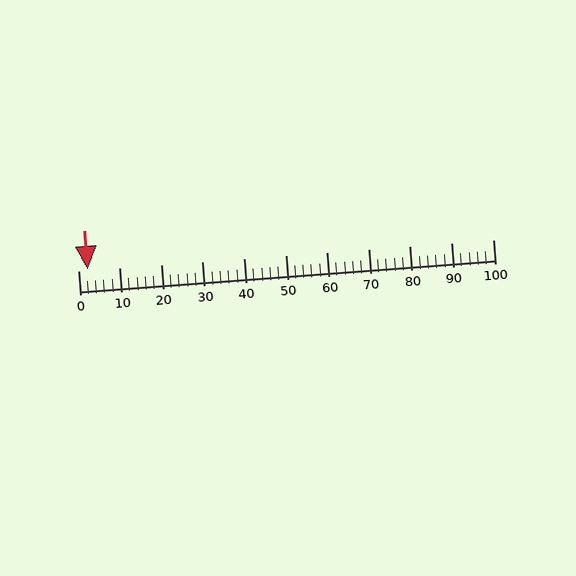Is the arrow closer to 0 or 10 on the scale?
The arrow is closer to 0.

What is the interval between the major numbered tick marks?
The major tick marks are spaced 10 units apart.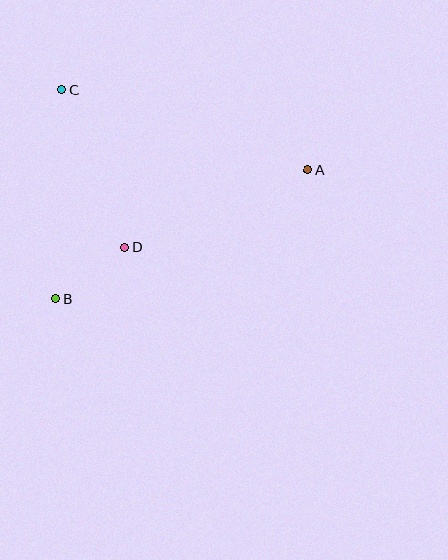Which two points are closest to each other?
Points B and D are closest to each other.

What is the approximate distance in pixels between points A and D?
The distance between A and D is approximately 198 pixels.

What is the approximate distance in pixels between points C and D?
The distance between C and D is approximately 170 pixels.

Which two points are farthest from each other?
Points A and B are farthest from each other.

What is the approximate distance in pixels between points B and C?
The distance between B and C is approximately 209 pixels.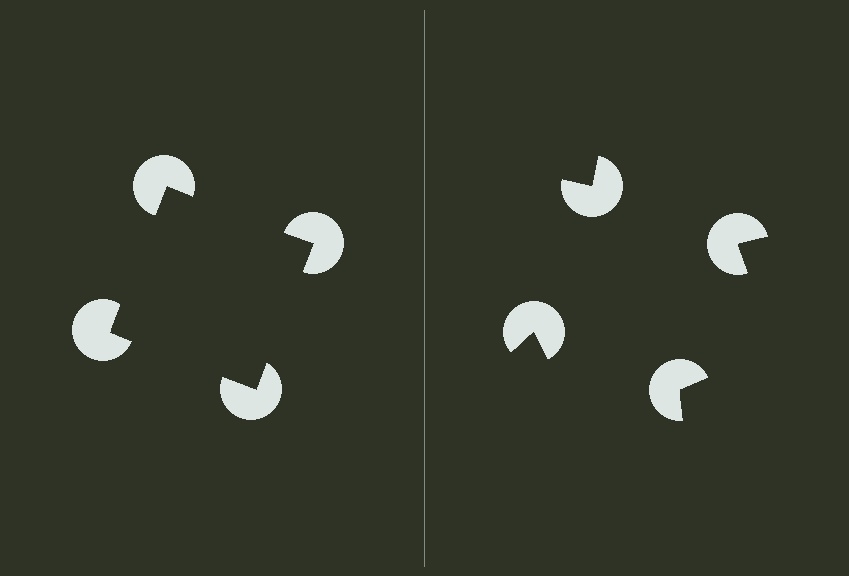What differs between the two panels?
The pac-man discs are positioned identically on both sides; only the wedge orientations differ. On the left they align to a square; on the right they are misaligned.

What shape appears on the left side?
An illusory square.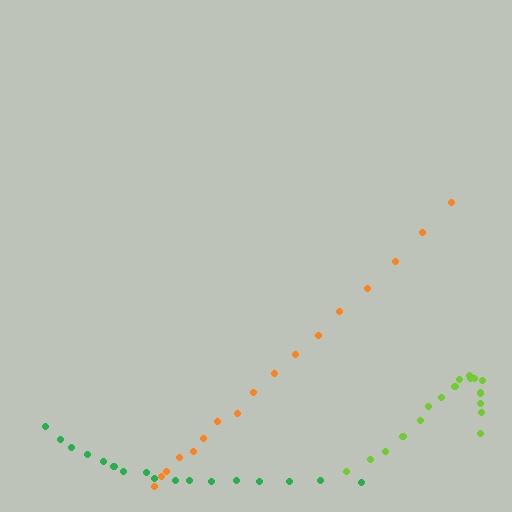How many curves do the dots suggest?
There are 3 distinct paths.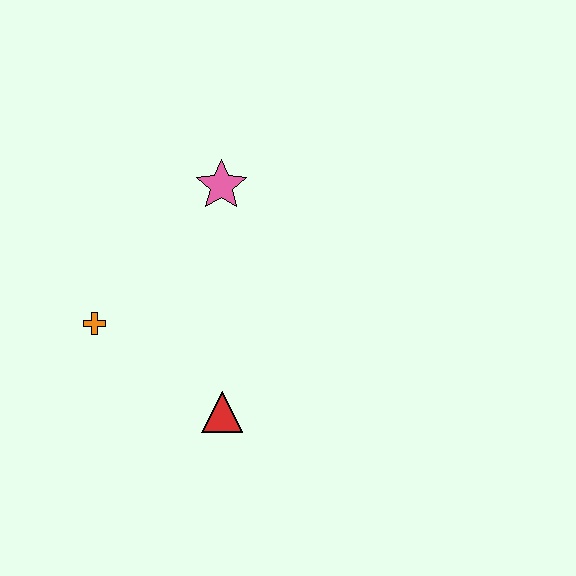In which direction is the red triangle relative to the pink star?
The red triangle is below the pink star.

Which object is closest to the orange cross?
The red triangle is closest to the orange cross.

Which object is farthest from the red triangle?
The pink star is farthest from the red triangle.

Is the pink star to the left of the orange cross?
No